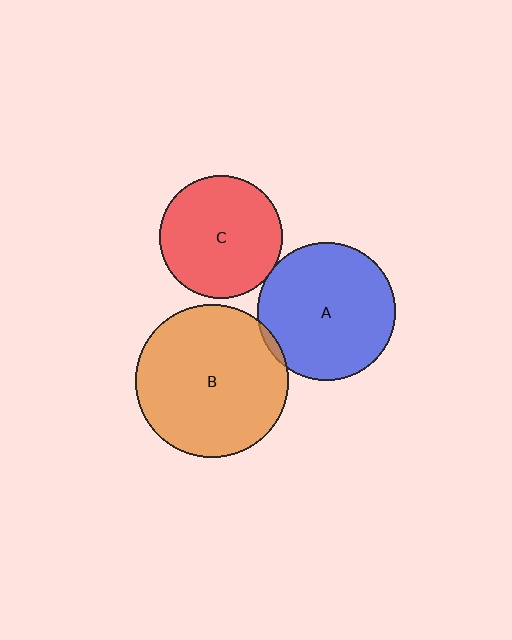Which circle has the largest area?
Circle B (orange).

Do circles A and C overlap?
Yes.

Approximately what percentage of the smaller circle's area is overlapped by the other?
Approximately 5%.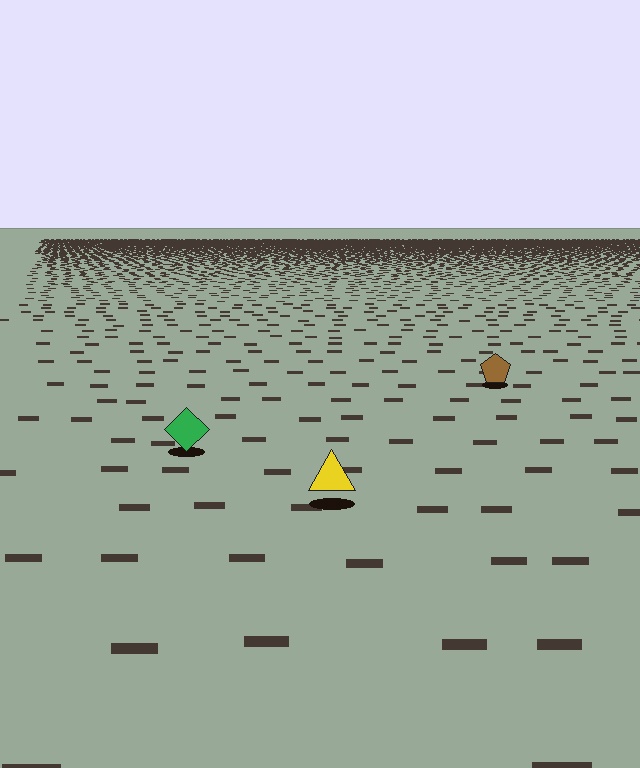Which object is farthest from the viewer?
The brown pentagon is farthest from the viewer. It appears smaller and the ground texture around it is denser.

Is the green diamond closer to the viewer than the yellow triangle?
No. The yellow triangle is closer — you can tell from the texture gradient: the ground texture is coarser near it.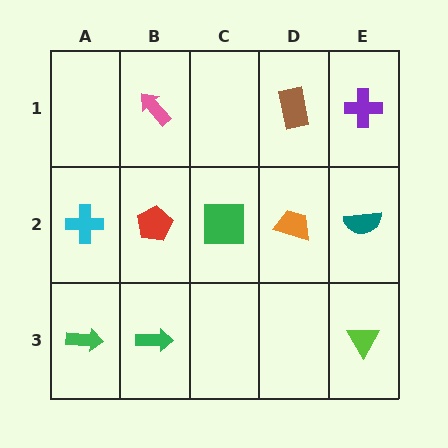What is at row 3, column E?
A lime triangle.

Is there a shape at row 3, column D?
No, that cell is empty.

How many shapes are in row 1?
3 shapes.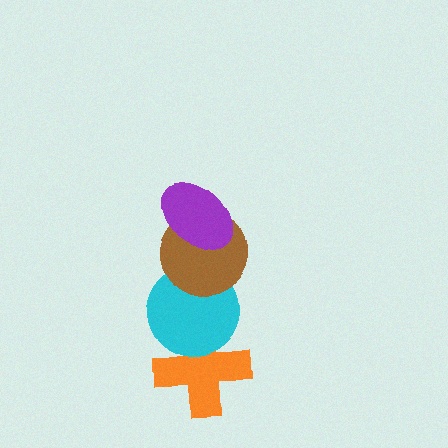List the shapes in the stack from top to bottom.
From top to bottom: the purple ellipse, the brown circle, the cyan circle, the orange cross.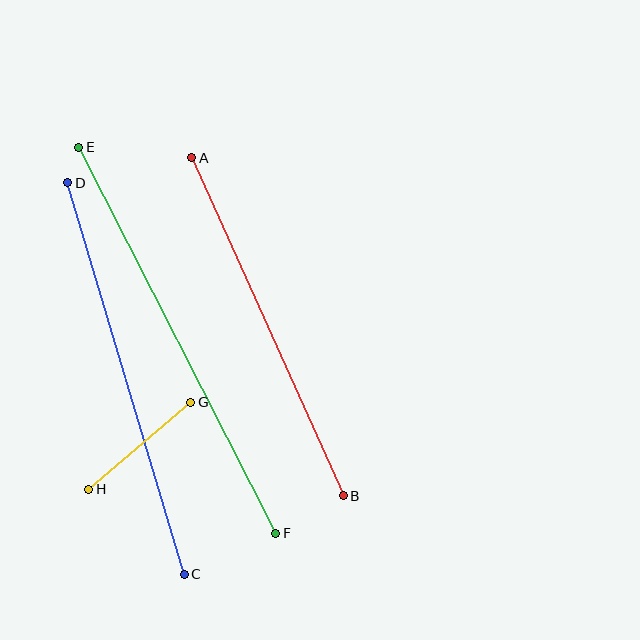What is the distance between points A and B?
The distance is approximately 370 pixels.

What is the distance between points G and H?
The distance is approximately 134 pixels.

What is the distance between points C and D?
The distance is approximately 408 pixels.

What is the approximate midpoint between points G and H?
The midpoint is at approximately (140, 446) pixels.